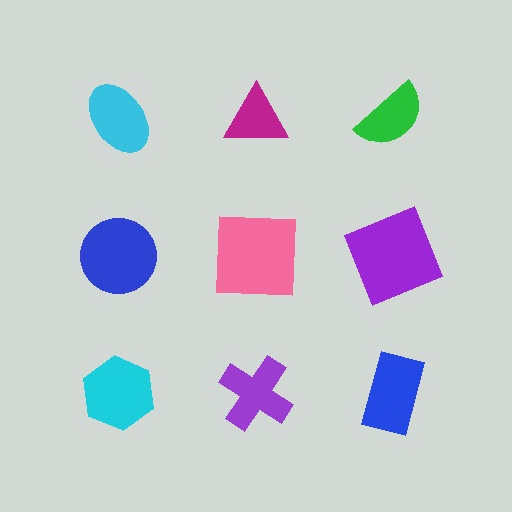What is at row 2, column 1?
A blue circle.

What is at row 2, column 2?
A pink square.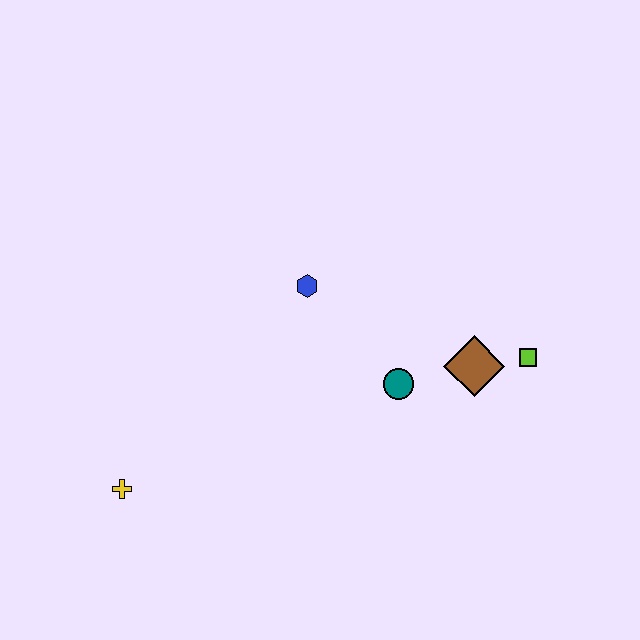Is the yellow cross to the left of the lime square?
Yes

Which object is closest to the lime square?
The brown diamond is closest to the lime square.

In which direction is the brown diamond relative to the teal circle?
The brown diamond is to the right of the teal circle.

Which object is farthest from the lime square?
The yellow cross is farthest from the lime square.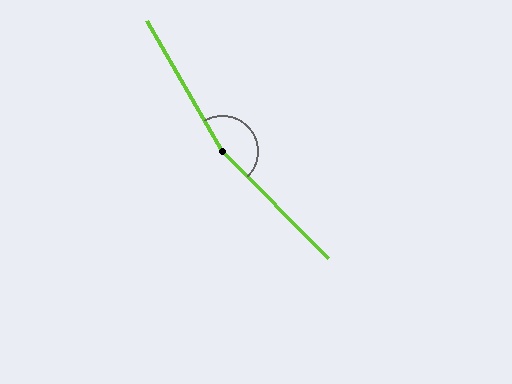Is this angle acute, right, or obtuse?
It is obtuse.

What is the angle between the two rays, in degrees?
Approximately 165 degrees.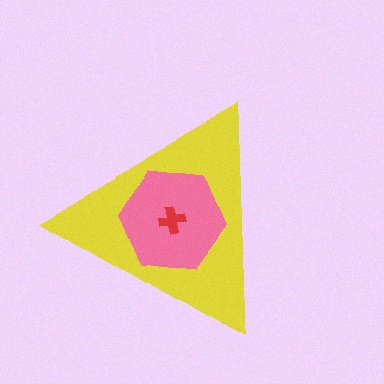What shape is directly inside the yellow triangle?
The pink hexagon.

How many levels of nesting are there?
3.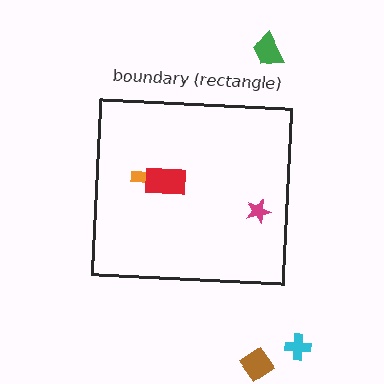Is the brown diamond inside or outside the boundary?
Outside.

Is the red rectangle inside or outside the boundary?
Inside.